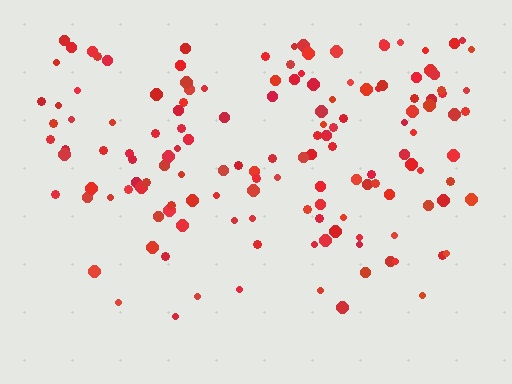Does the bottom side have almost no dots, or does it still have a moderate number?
Still a moderate number, just noticeably fewer than the top.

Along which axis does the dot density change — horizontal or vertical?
Vertical.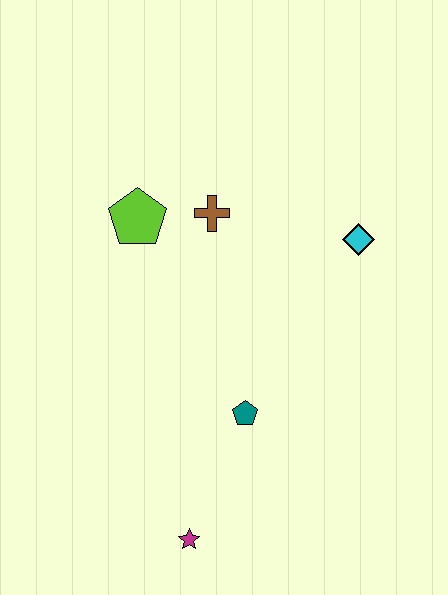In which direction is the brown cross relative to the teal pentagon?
The brown cross is above the teal pentagon.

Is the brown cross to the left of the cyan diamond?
Yes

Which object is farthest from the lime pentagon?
The magenta star is farthest from the lime pentagon.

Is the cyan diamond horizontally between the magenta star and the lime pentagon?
No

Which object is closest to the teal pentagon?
The magenta star is closest to the teal pentagon.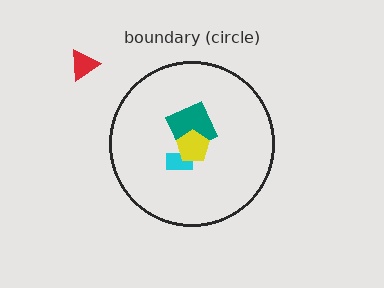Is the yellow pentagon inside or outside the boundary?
Inside.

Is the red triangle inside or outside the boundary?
Outside.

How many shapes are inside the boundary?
3 inside, 1 outside.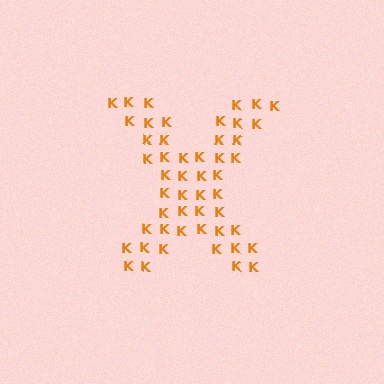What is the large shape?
The large shape is the letter X.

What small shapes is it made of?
It is made of small letter K's.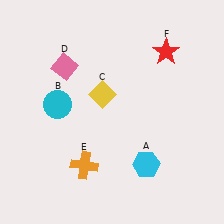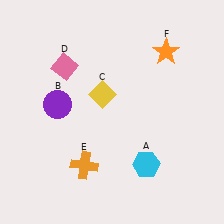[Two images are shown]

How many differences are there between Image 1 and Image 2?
There are 2 differences between the two images.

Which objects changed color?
B changed from cyan to purple. F changed from red to orange.